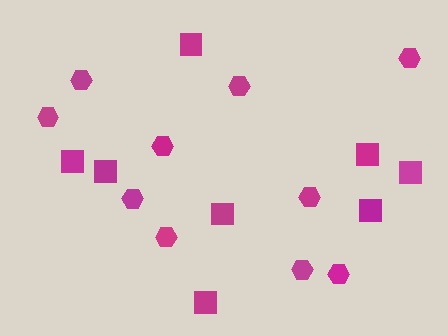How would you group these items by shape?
There are 2 groups: one group of hexagons (10) and one group of squares (8).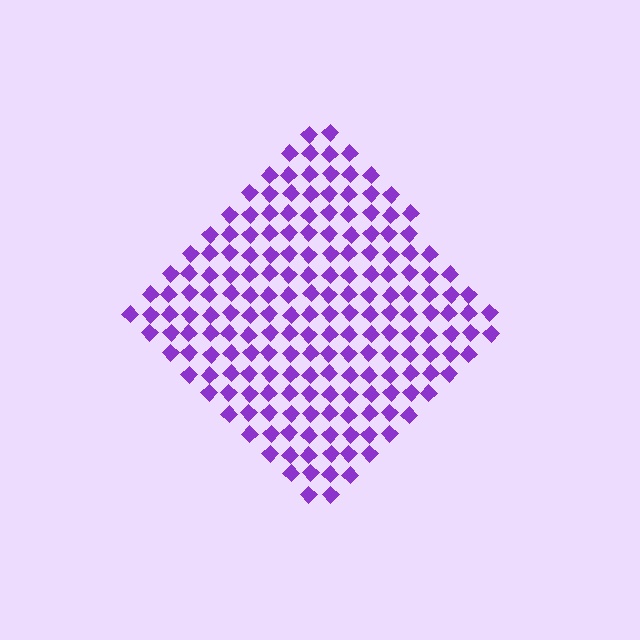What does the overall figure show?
The overall figure shows a diamond.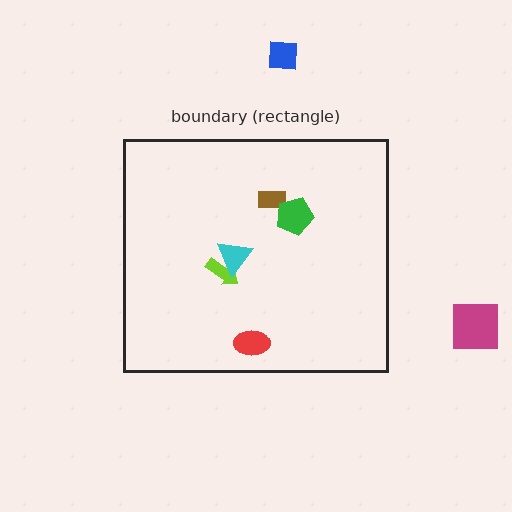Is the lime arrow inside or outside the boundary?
Inside.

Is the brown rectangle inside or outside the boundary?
Inside.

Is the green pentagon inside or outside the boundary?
Inside.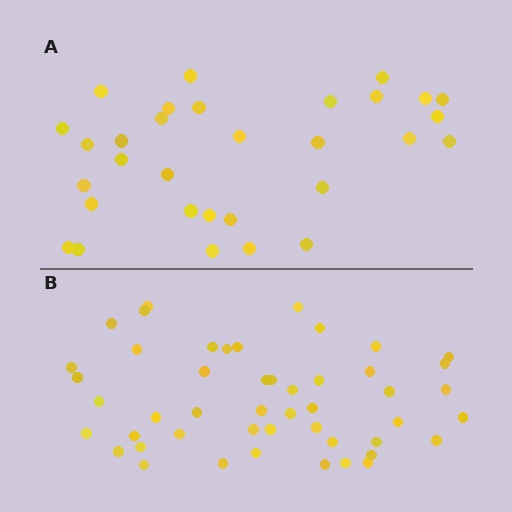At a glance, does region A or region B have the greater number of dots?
Region B (the bottom region) has more dots.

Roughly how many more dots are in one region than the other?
Region B has approximately 15 more dots than region A.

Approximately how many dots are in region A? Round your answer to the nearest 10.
About 30 dots. (The exact count is 31, which rounds to 30.)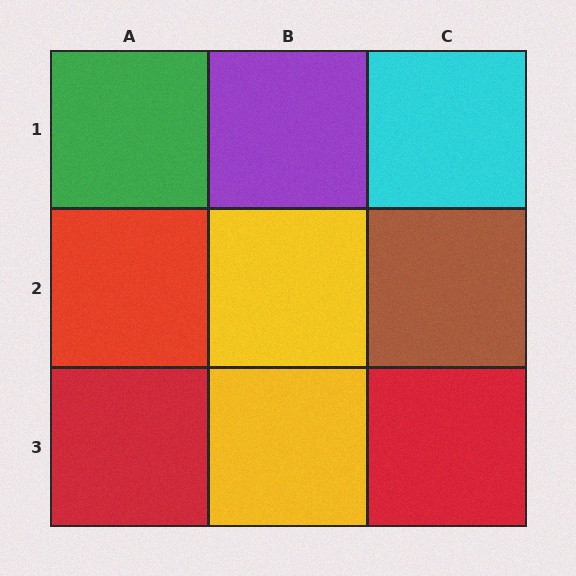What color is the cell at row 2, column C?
Brown.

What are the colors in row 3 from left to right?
Red, yellow, red.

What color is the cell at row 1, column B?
Purple.